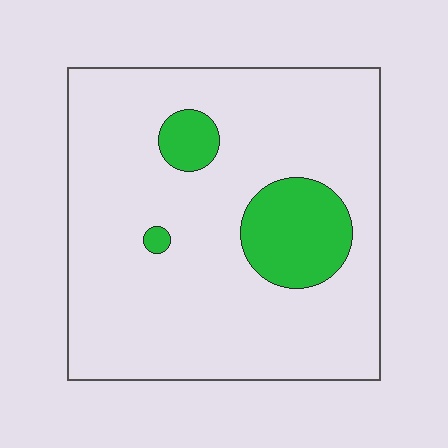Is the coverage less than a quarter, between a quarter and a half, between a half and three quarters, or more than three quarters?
Less than a quarter.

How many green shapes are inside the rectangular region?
3.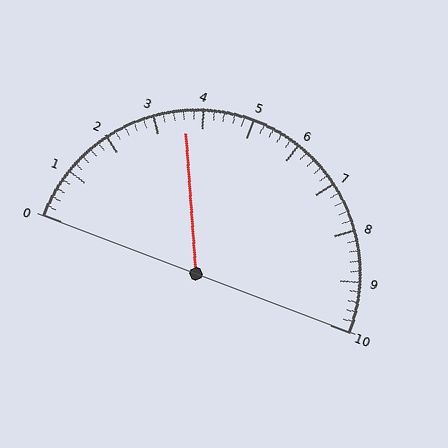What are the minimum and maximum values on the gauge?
The gauge ranges from 0 to 10.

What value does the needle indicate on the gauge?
The needle indicates approximately 3.6.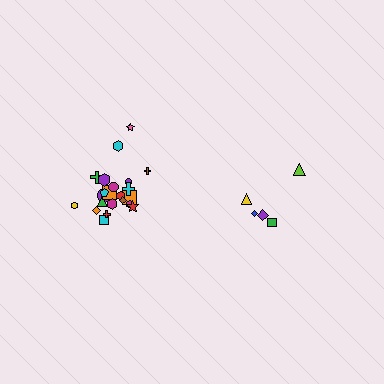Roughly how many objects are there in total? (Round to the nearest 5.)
Roughly 25 objects in total.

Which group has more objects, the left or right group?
The left group.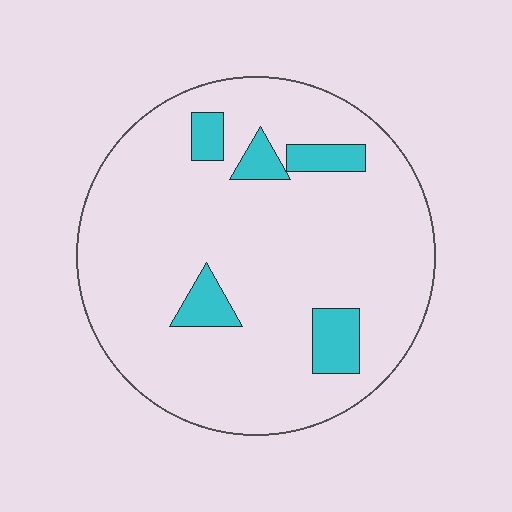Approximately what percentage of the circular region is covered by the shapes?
Approximately 10%.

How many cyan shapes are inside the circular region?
5.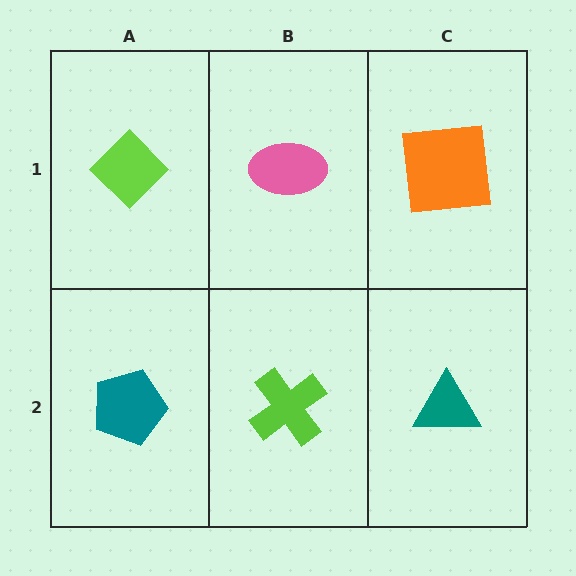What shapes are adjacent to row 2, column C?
An orange square (row 1, column C), a lime cross (row 2, column B).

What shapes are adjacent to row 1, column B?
A lime cross (row 2, column B), a lime diamond (row 1, column A), an orange square (row 1, column C).